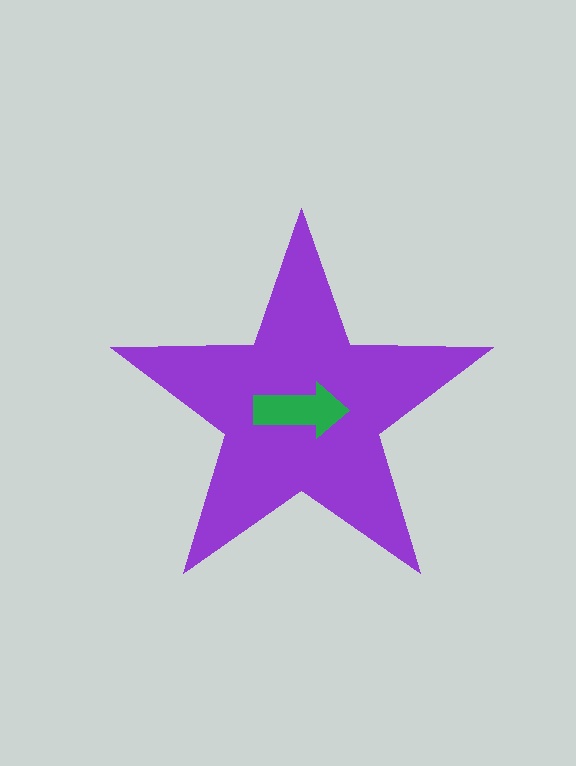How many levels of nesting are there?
2.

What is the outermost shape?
The purple star.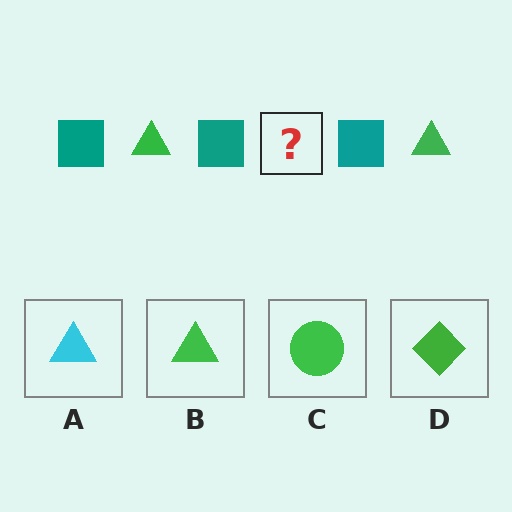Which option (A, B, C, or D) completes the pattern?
B.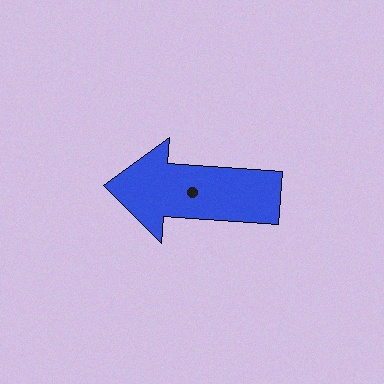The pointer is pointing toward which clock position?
Roughly 9 o'clock.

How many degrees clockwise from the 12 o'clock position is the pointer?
Approximately 274 degrees.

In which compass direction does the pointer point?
West.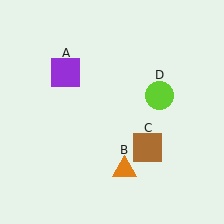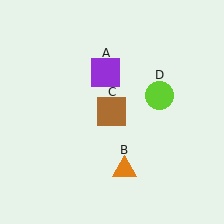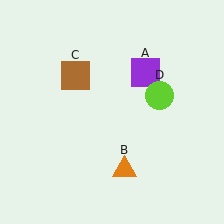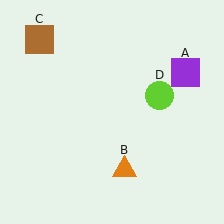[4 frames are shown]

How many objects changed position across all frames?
2 objects changed position: purple square (object A), brown square (object C).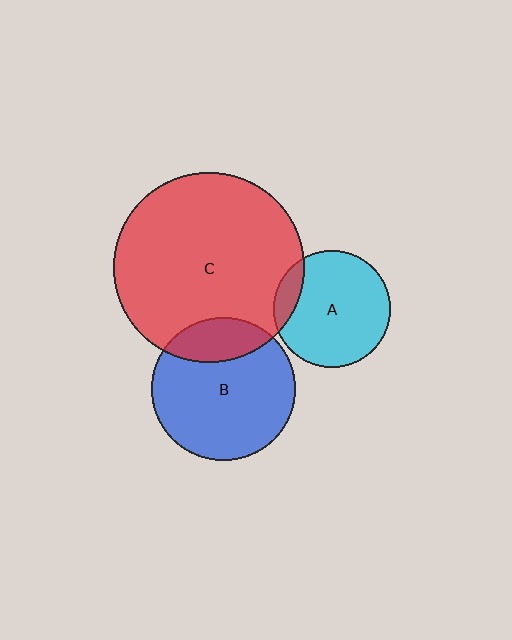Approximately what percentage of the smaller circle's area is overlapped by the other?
Approximately 20%.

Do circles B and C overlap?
Yes.